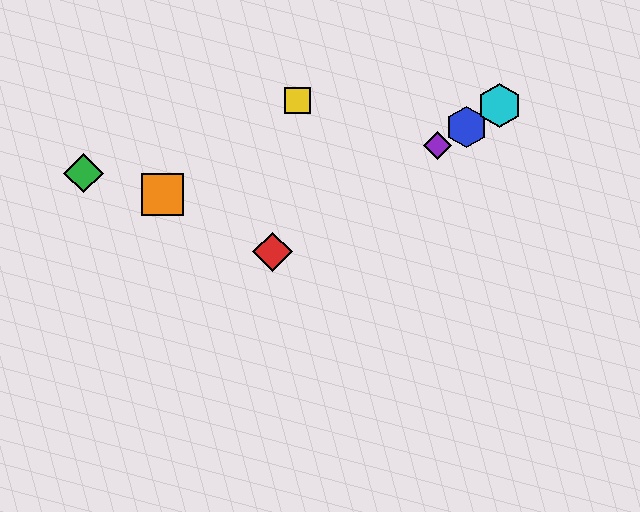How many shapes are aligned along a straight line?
4 shapes (the red diamond, the blue hexagon, the purple diamond, the cyan hexagon) are aligned along a straight line.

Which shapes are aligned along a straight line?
The red diamond, the blue hexagon, the purple diamond, the cyan hexagon are aligned along a straight line.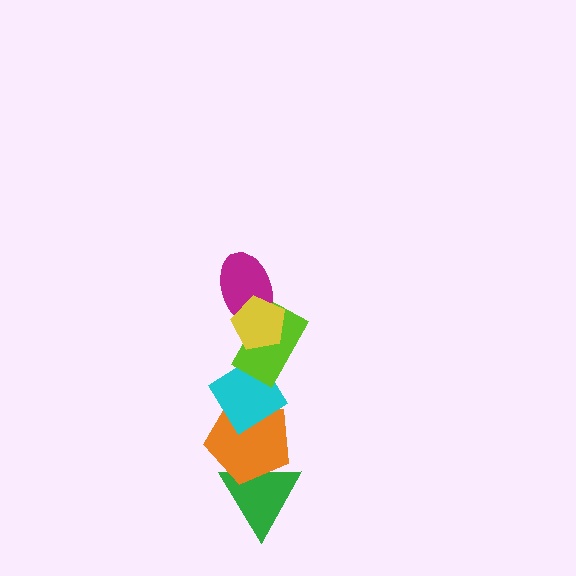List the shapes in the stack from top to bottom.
From top to bottom: the yellow pentagon, the magenta ellipse, the lime rectangle, the cyan diamond, the orange pentagon, the green triangle.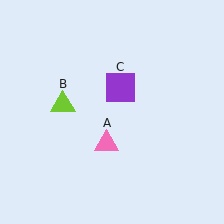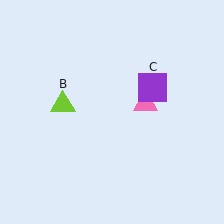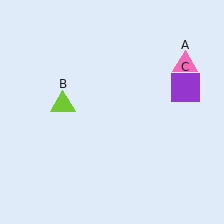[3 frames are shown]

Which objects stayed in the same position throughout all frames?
Lime triangle (object B) remained stationary.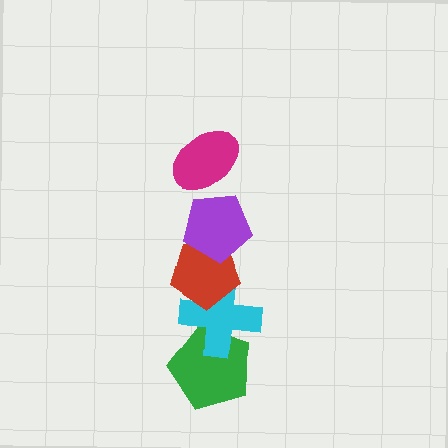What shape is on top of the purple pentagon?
The magenta ellipse is on top of the purple pentagon.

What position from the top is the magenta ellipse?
The magenta ellipse is 1st from the top.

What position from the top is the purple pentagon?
The purple pentagon is 2nd from the top.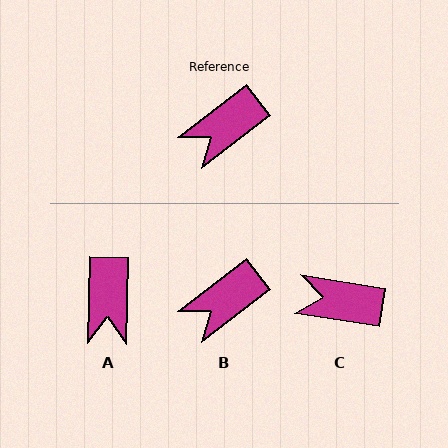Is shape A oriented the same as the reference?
No, it is off by about 51 degrees.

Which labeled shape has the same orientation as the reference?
B.